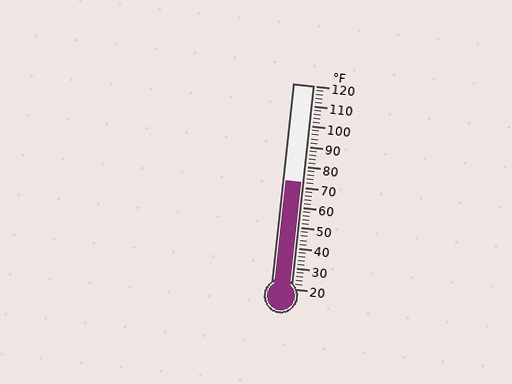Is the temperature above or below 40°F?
The temperature is above 40°F.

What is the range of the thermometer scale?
The thermometer scale ranges from 20°F to 120°F.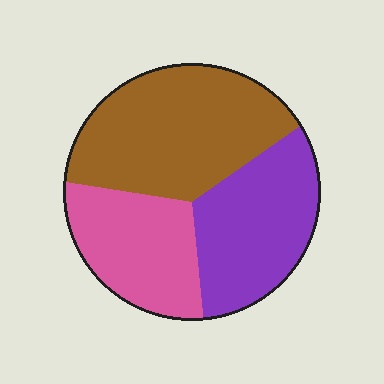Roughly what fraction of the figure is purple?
Purple takes up about one third (1/3) of the figure.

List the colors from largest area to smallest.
From largest to smallest: brown, purple, pink.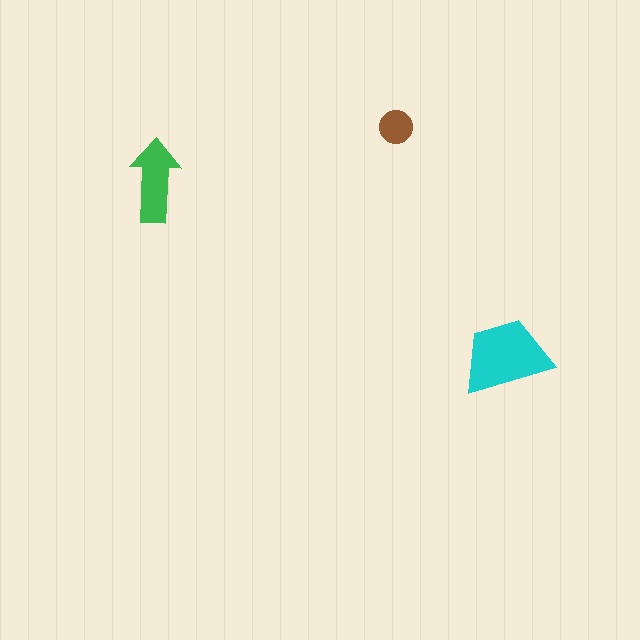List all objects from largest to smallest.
The cyan trapezoid, the green arrow, the brown circle.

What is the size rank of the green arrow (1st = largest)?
2nd.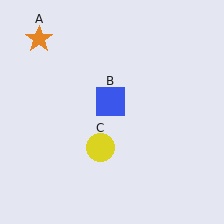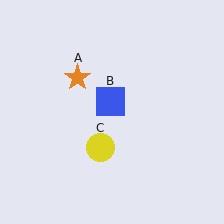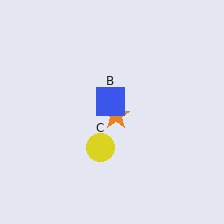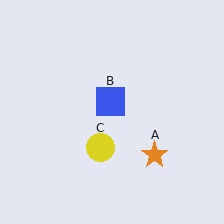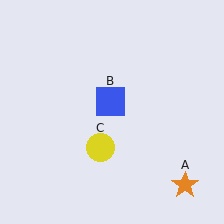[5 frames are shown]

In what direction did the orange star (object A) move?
The orange star (object A) moved down and to the right.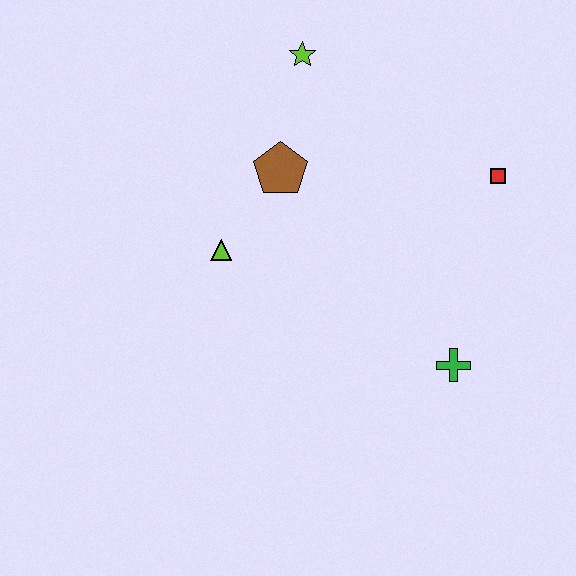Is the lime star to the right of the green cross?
No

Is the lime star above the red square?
Yes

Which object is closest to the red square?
The green cross is closest to the red square.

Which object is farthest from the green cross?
The lime star is farthest from the green cross.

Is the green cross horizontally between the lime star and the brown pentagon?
No